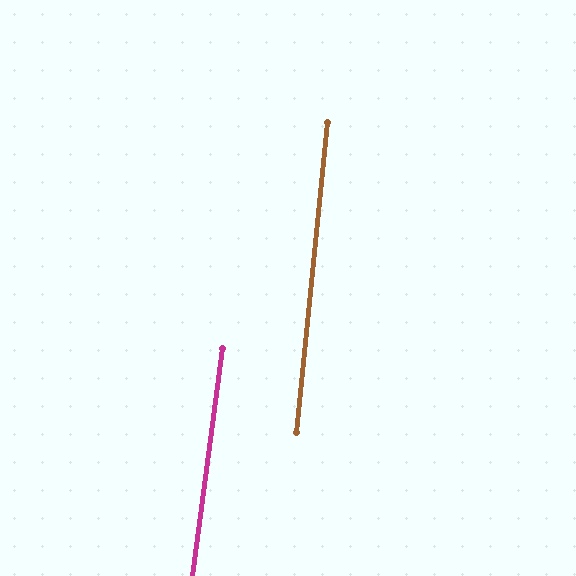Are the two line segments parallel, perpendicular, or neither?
Parallel — their directions differ by only 1.9°.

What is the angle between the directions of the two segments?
Approximately 2 degrees.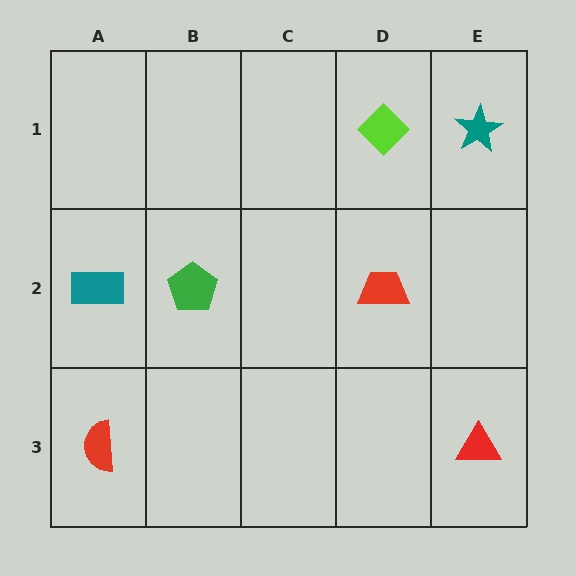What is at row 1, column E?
A teal star.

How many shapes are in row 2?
3 shapes.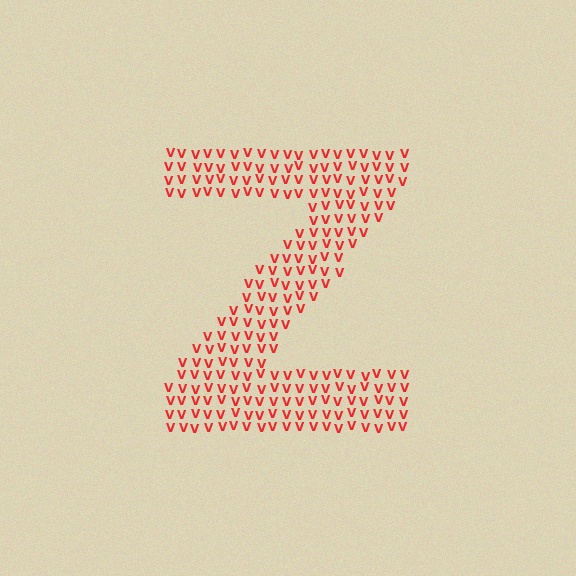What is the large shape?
The large shape is the letter Z.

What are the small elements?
The small elements are letter V's.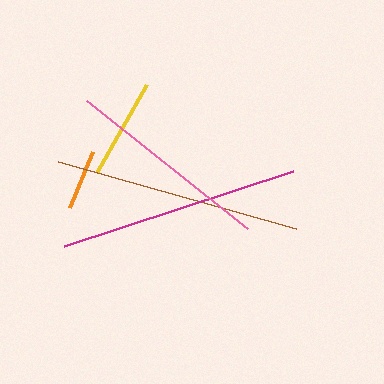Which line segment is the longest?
The brown line is the longest at approximately 247 pixels.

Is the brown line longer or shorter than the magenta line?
The brown line is longer than the magenta line.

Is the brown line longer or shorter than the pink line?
The brown line is longer than the pink line.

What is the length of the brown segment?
The brown segment is approximately 247 pixels long.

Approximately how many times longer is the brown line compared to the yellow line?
The brown line is approximately 2.4 times the length of the yellow line.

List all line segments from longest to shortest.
From longest to shortest: brown, magenta, pink, yellow, orange.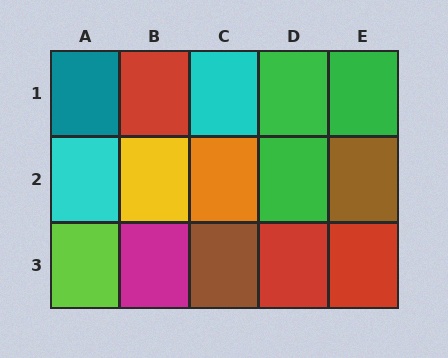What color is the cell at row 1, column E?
Green.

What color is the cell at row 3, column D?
Red.